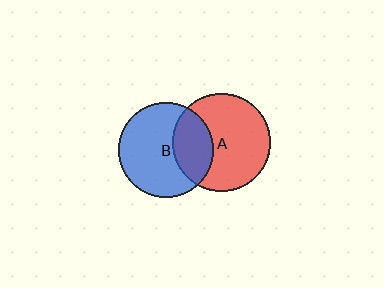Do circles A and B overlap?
Yes.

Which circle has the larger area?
Circle A (red).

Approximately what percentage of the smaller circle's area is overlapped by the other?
Approximately 30%.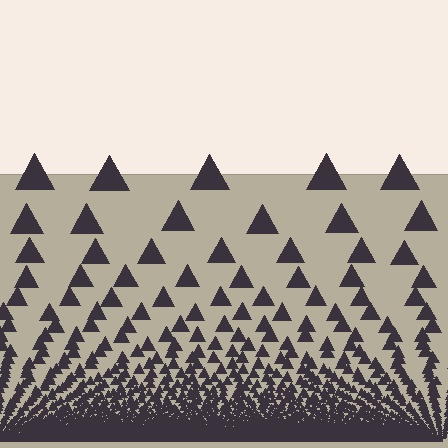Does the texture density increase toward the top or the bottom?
Density increases toward the bottom.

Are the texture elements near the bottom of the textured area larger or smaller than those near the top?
Smaller. The gradient is inverted — elements near the bottom are smaller and denser.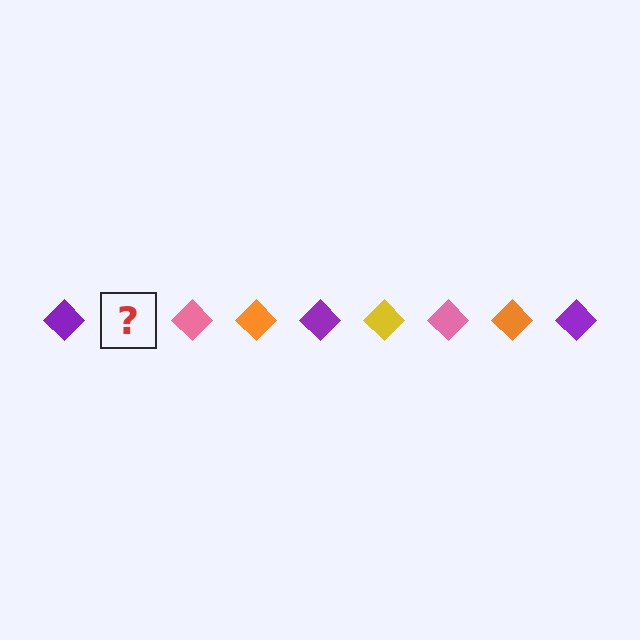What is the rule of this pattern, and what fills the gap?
The rule is that the pattern cycles through purple, yellow, pink, orange diamonds. The gap should be filled with a yellow diamond.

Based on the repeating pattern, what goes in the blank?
The blank should be a yellow diamond.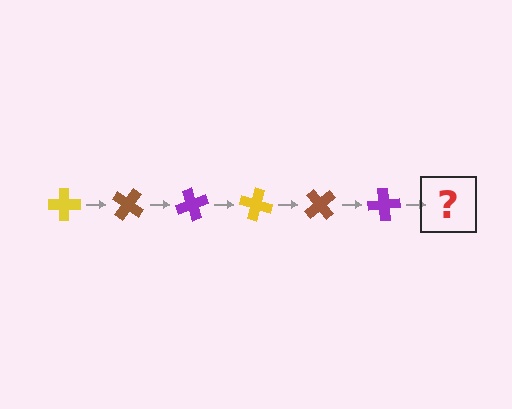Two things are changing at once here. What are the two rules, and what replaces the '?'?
The two rules are that it rotates 35 degrees each step and the color cycles through yellow, brown, and purple. The '?' should be a yellow cross, rotated 210 degrees from the start.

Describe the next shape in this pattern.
It should be a yellow cross, rotated 210 degrees from the start.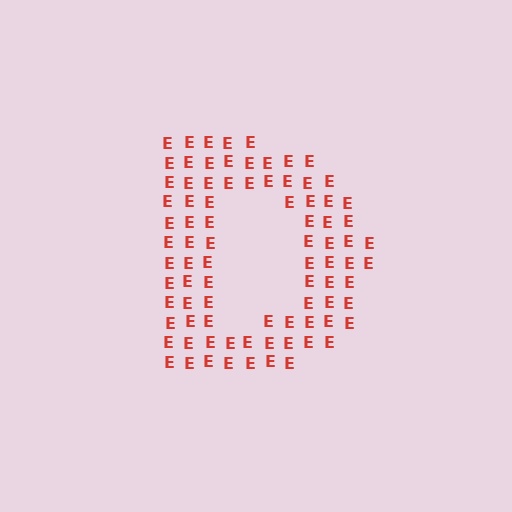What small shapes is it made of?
It is made of small letter E's.